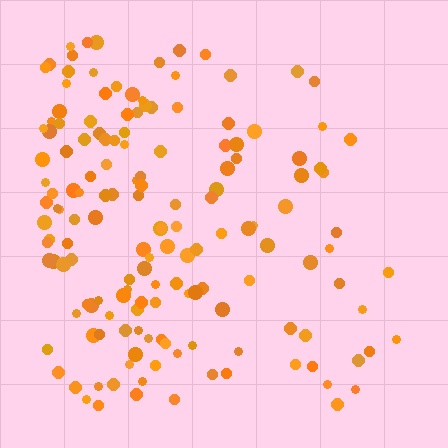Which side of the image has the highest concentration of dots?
The left.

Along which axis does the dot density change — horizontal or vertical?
Horizontal.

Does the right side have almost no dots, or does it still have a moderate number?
Still a moderate number, just noticeably fewer than the left.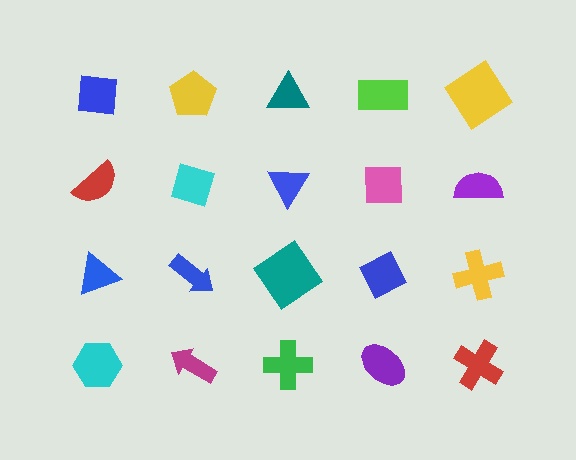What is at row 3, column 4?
A blue diamond.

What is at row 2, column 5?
A purple semicircle.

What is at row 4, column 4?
A purple ellipse.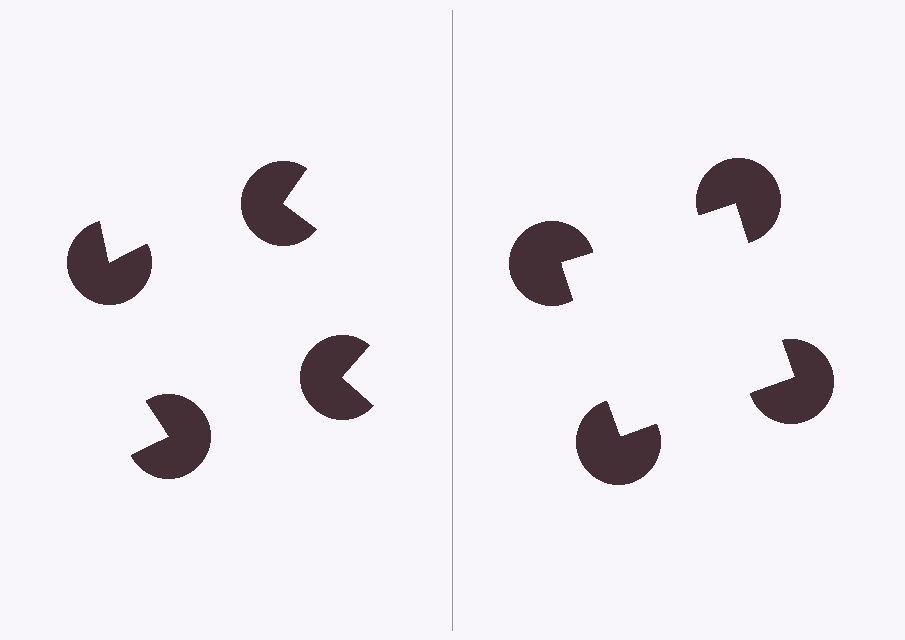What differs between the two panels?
The pac-man discs are positioned identically on both sides; only the wedge orientations differ. On the right they align to a square; on the left they are misaligned.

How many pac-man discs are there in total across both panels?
8 — 4 on each side.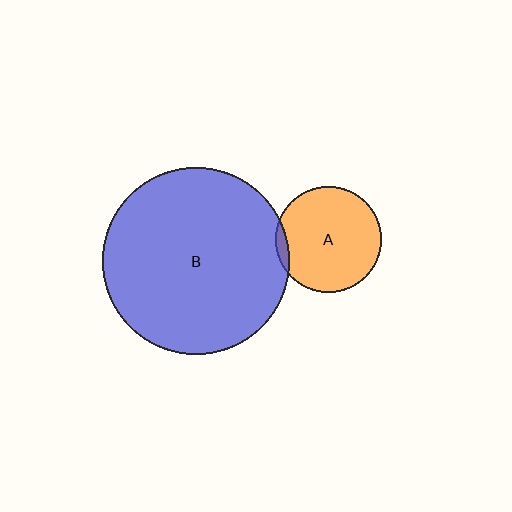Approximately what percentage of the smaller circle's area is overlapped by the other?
Approximately 5%.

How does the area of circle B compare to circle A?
Approximately 3.1 times.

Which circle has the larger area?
Circle B (blue).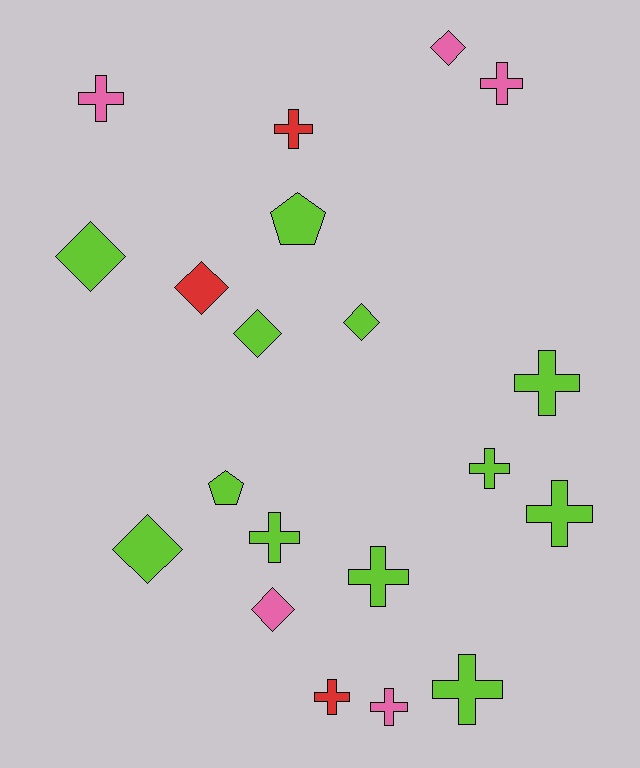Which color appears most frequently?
Lime, with 12 objects.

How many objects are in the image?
There are 20 objects.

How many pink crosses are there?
There are 3 pink crosses.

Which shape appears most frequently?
Cross, with 11 objects.